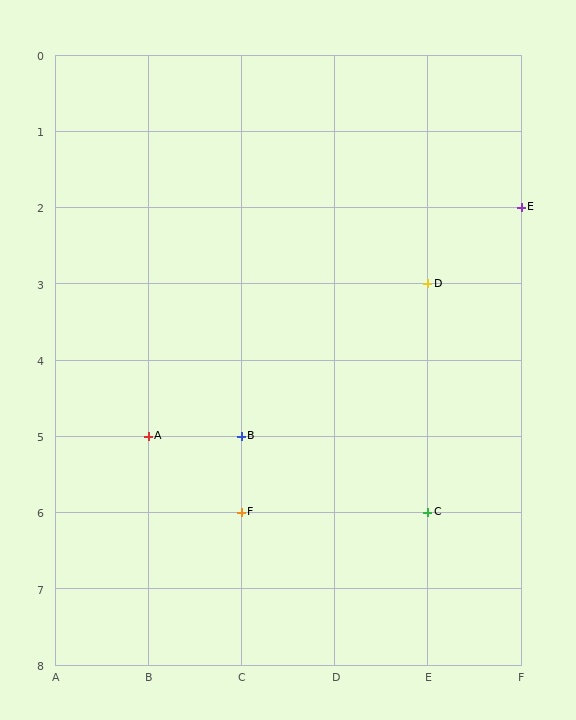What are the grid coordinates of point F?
Point F is at grid coordinates (C, 6).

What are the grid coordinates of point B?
Point B is at grid coordinates (C, 5).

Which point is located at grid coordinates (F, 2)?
Point E is at (F, 2).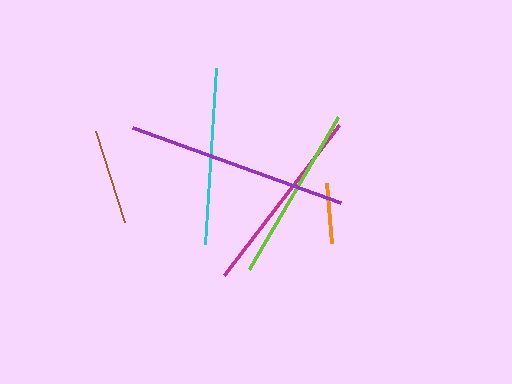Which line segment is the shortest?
The orange line is the shortest at approximately 60 pixels.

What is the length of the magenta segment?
The magenta segment is approximately 188 pixels long.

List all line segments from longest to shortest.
From longest to shortest: purple, magenta, cyan, lime, brown, orange.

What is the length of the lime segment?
The lime segment is approximately 176 pixels long.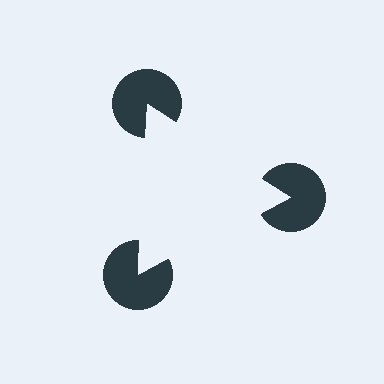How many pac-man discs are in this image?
There are 3 — one at each vertex of the illusory triangle.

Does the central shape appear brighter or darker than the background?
It typically appears slightly brighter than the background, even though no actual brightness change is drawn.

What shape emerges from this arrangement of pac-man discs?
An illusory triangle — its edges are inferred from the aligned wedge cuts in the pac-man discs, not physically drawn.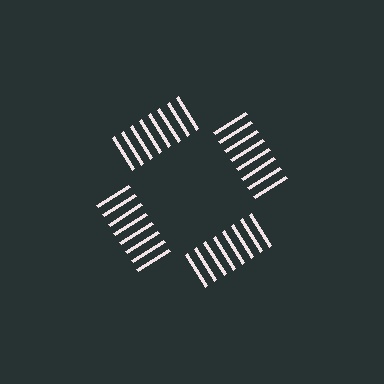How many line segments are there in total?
32 — 8 along each of the 4 edges.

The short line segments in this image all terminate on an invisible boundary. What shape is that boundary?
An illusory square — the line segments terminate on its edges but no continuous stroke is drawn.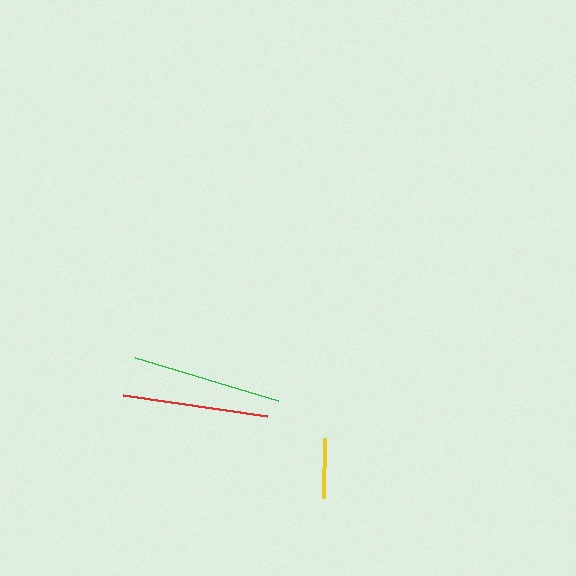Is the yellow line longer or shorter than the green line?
The green line is longer than the yellow line.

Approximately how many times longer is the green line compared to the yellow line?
The green line is approximately 2.5 times the length of the yellow line.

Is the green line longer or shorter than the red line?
The green line is longer than the red line.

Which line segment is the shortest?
The yellow line is the shortest at approximately 61 pixels.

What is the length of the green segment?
The green segment is approximately 150 pixels long.